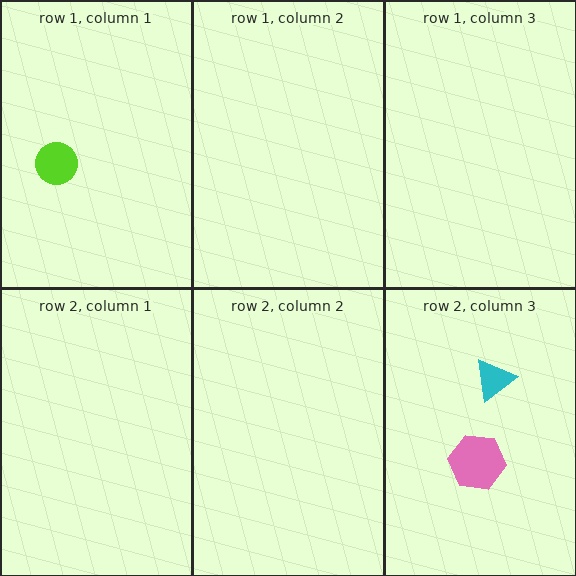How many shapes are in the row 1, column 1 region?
1.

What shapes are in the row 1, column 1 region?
The lime circle.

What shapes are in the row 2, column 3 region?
The cyan triangle, the pink hexagon.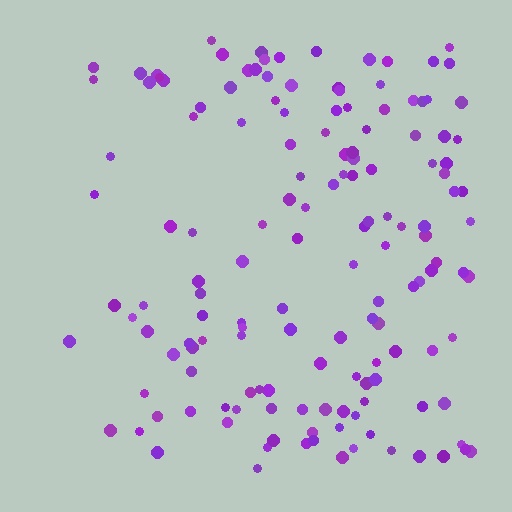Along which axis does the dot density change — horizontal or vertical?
Horizontal.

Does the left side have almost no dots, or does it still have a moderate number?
Still a moderate number, just noticeably fewer than the right.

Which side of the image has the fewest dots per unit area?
The left.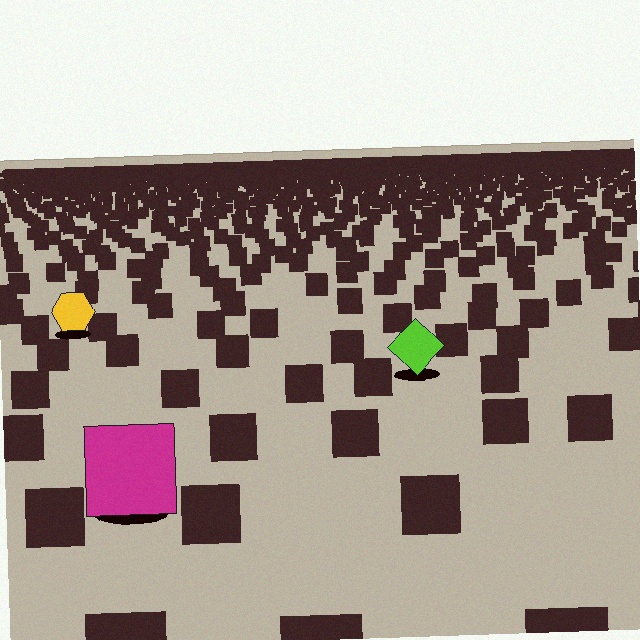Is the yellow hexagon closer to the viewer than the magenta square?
No. The magenta square is closer — you can tell from the texture gradient: the ground texture is coarser near it.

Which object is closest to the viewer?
The magenta square is closest. The texture marks near it are larger and more spread out.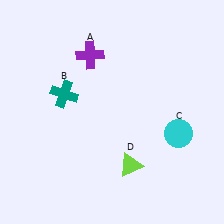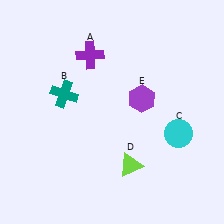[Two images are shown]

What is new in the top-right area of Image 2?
A purple hexagon (E) was added in the top-right area of Image 2.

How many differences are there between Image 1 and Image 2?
There is 1 difference between the two images.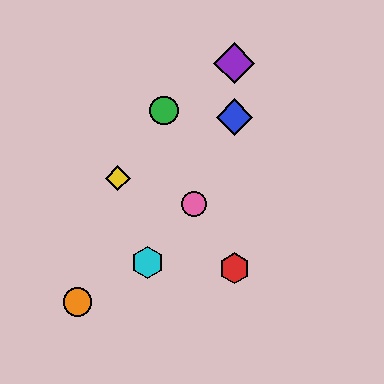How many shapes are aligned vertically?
3 shapes (the red hexagon, the blue diamond, the purple diamond) are aligned vertically.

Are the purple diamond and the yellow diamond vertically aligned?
No, the purple diamond is at x≈234 and the yellow diamond is at x≈118.